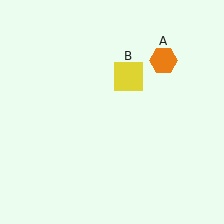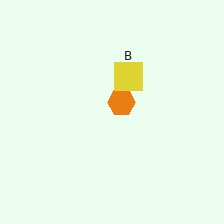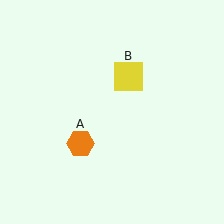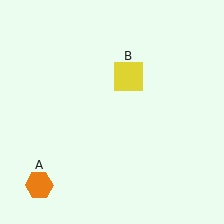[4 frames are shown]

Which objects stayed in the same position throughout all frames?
Yellow square (object B) remained stationary.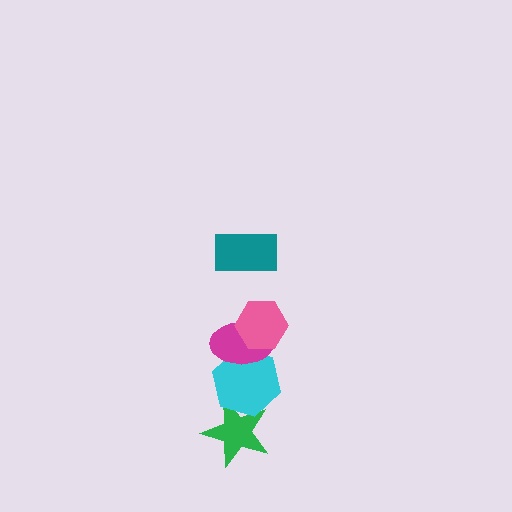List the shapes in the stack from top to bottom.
From top to bottom: the teal rectangle, the pink hexagon, the magenta ellipse, the cyan hexagon, the green star.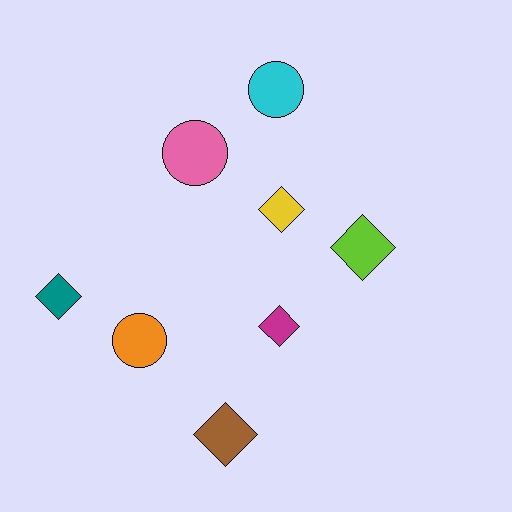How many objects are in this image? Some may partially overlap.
There are 8 objects.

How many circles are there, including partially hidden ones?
There are 3 circles.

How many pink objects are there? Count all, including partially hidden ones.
There is 1 pink object.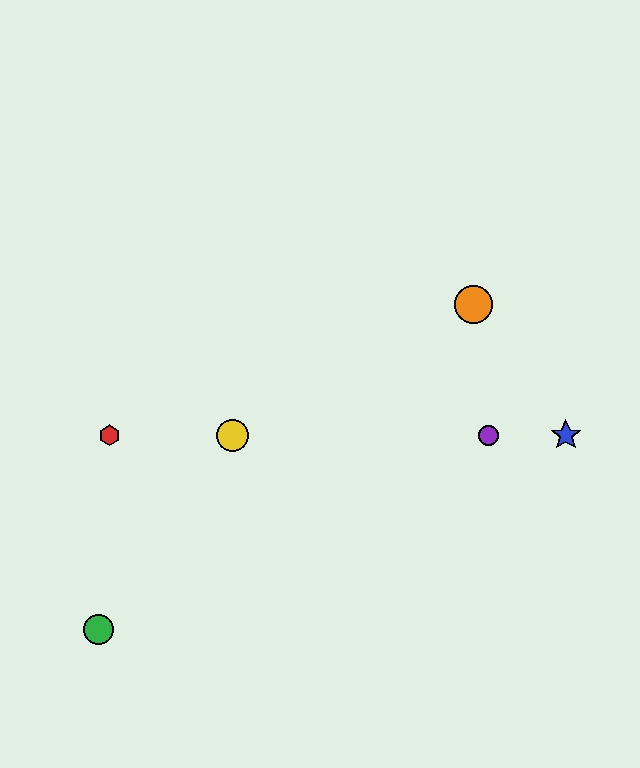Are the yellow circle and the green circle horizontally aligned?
No, the yellow circle is at y≈435 and the green circle is at y≈629.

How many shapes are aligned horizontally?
4 shapes (the red hexagon, the blue star, the yellow circle, the purple circle) are aligned horizontally.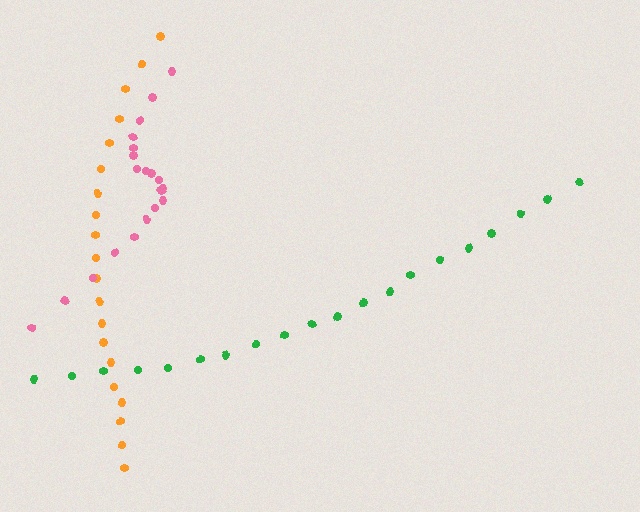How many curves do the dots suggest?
There are 3 distinct paths.